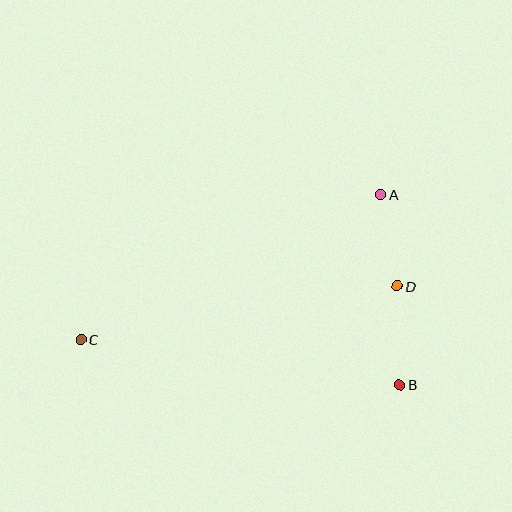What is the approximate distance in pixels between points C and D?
The distance between C and D is approximately 321 pixels.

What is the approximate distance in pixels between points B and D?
The distance between B and D is approximately 98 pixels.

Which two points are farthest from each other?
Points A and C are farthest from each other.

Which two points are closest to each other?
Points A and D are closest to each other.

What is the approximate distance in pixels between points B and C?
The distance between B and C is approximately 322 pixels.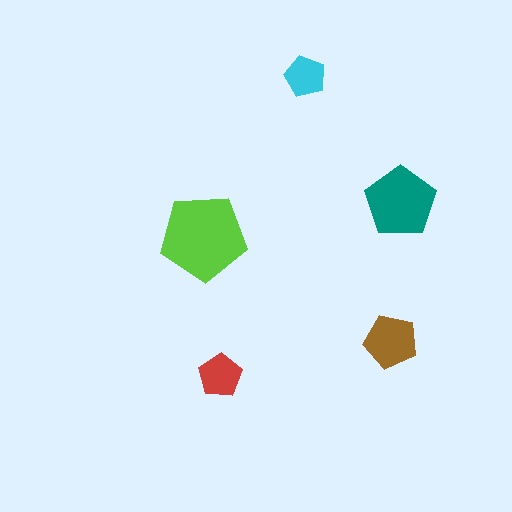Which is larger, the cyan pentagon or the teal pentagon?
The teal one.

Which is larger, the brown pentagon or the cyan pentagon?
The brown one.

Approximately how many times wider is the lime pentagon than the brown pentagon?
About 1.5 times wider.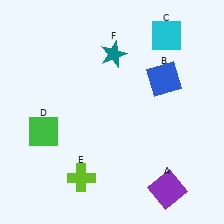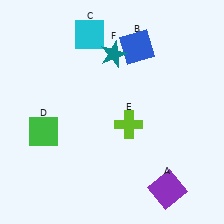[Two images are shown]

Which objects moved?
The objects that moved are: the blue square (B), the cyan square (C), the lime cross (E).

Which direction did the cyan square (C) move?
The cyan square (C) moved left.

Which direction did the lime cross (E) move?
The lime cross (E) moved up.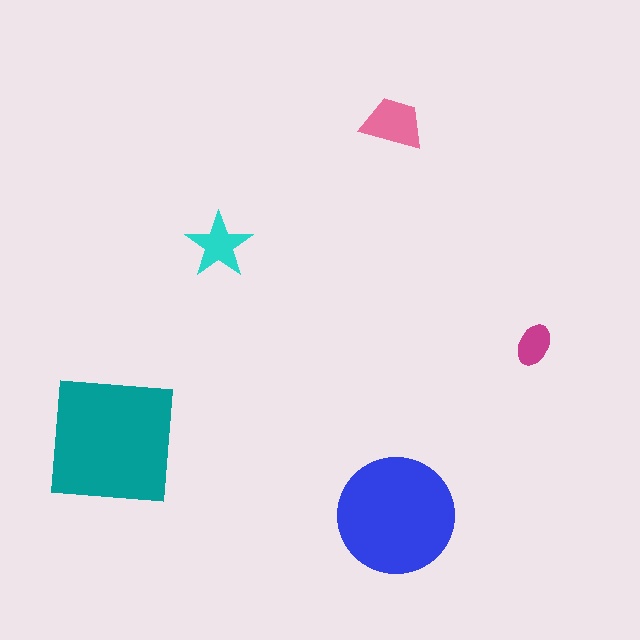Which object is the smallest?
The magenta ellipse.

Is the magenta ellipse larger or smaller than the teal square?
Smaller.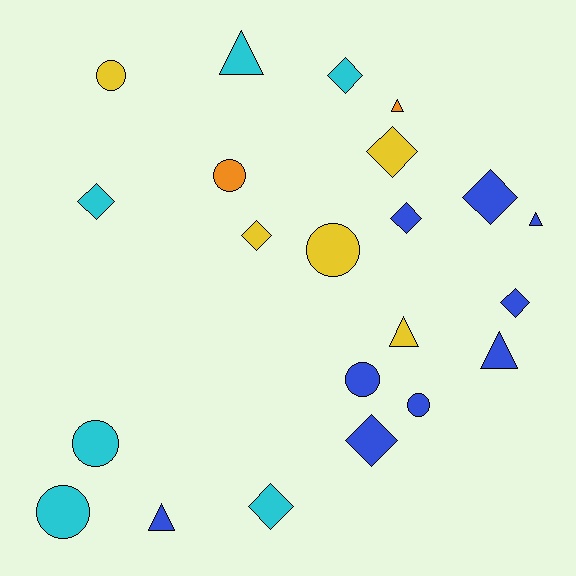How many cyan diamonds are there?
There are 3 cyan diamonds.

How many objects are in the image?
There are 22 objects.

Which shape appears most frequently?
Diamond, with 9 objects.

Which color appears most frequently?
Blue, with 9 objects.